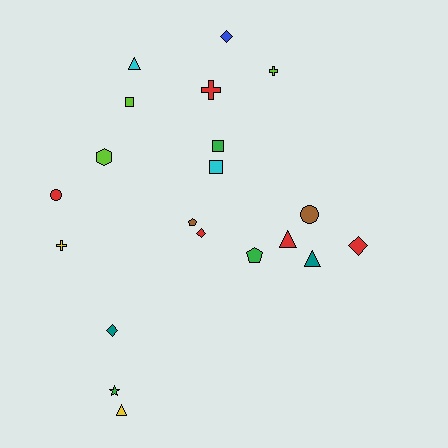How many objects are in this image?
There are 20 objects.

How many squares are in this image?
There are 3 squares.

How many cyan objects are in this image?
There are 2 cyan objects.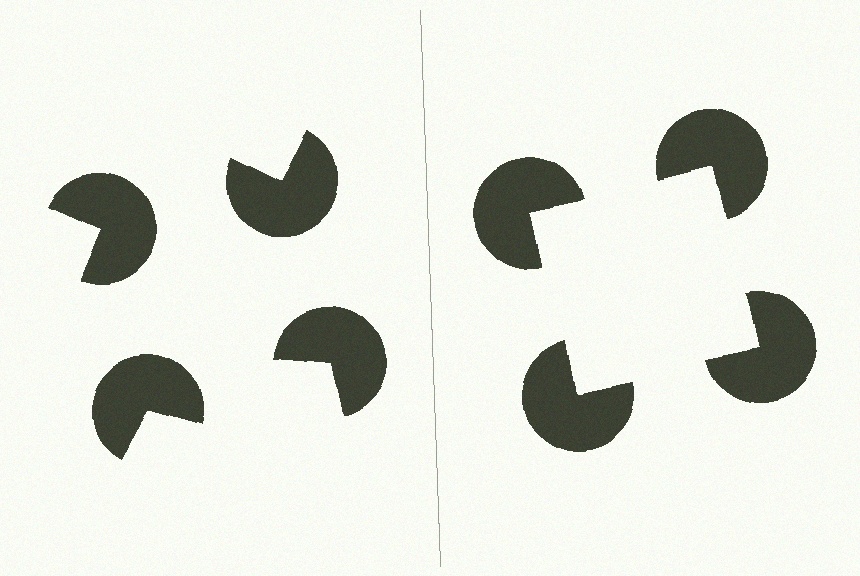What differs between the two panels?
The pac-man discs are positioned identically on both sides; only the wedge orientations differ. On the right they align to a square; on the left they are misaligned.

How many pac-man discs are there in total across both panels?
8 — 4 on each side.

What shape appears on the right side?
An illusory square.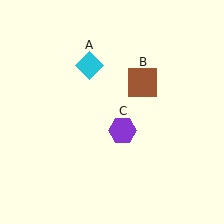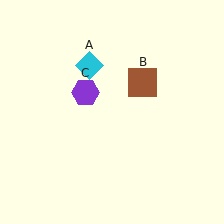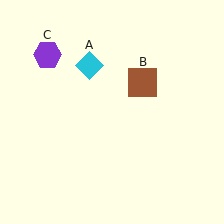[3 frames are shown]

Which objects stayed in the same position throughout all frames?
Cyan diamond (object A) and brown square (object B) remained stationary.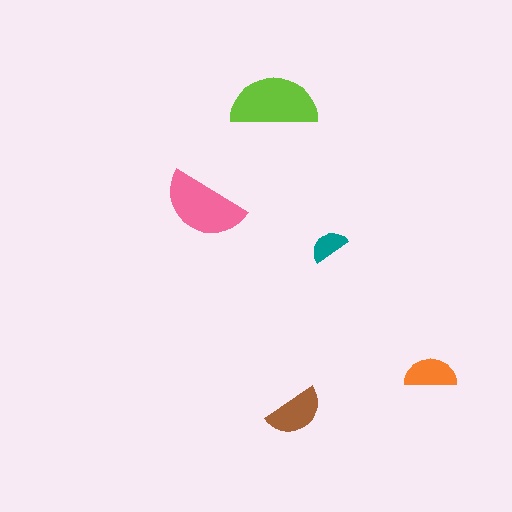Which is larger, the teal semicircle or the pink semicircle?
The pink one.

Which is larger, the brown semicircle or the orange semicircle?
The brown one.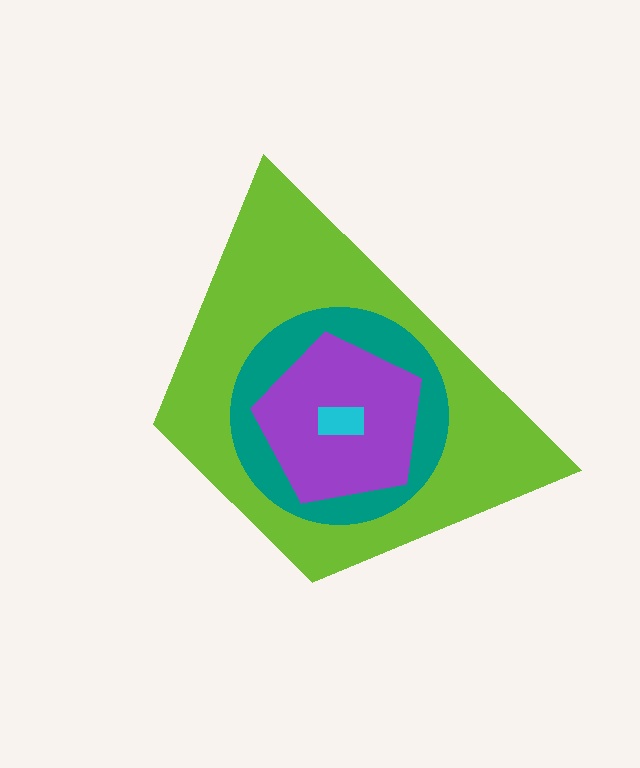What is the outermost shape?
The lime trapezoid.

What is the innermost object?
The cyan rectangle.